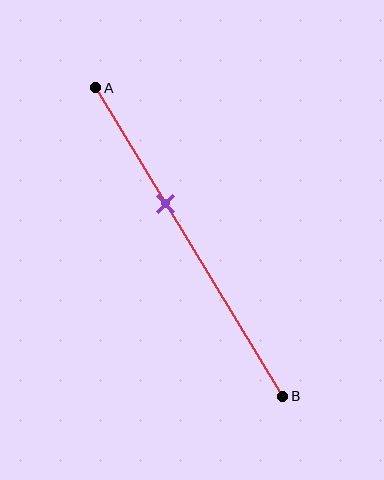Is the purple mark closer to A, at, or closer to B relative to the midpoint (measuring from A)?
The purple mark is closer to point A than the midpoint of segment AB.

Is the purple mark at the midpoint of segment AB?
No, the mark is at about 40% from A, not at the 50% midpoint.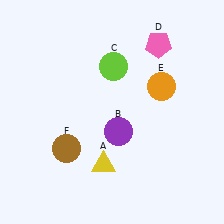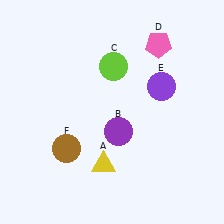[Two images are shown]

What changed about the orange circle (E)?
In Image 1, E is orange. In Image 2, it changed to purple.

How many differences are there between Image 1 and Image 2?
There is 1 difference between the two images.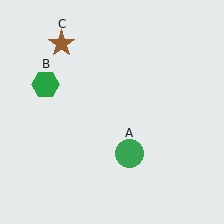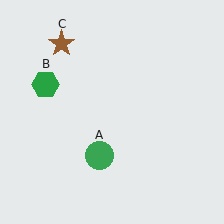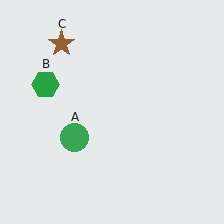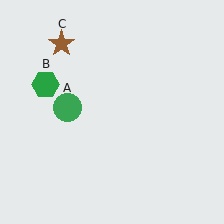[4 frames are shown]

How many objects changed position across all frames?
1 object changed position: green circle (object A).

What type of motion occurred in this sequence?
The green circle (object A) rotated clockwise around the center of the scene.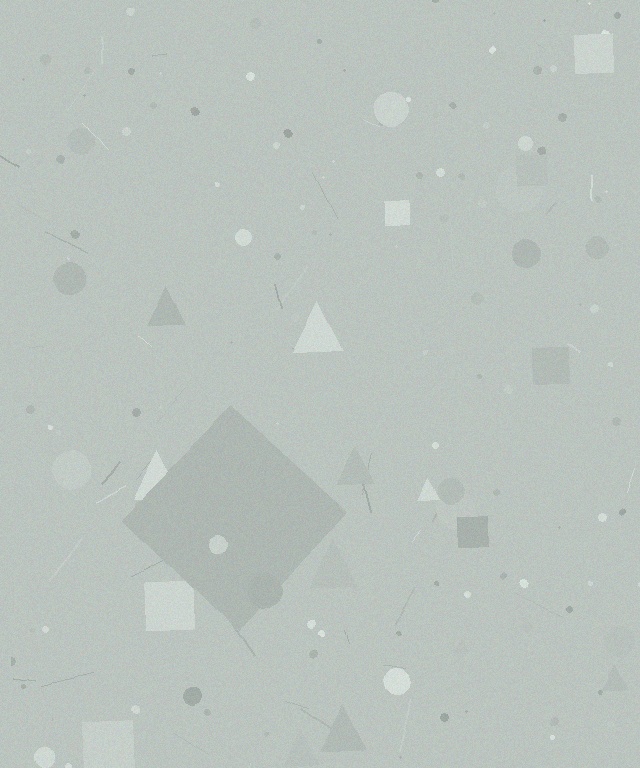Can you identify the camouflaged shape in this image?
The camouflaged shape is a diamond.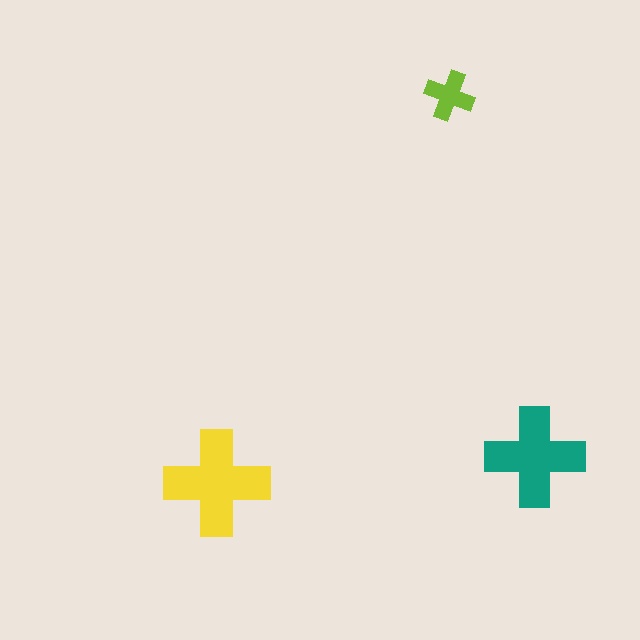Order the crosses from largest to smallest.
the yellow one, the teal one, the lime one.